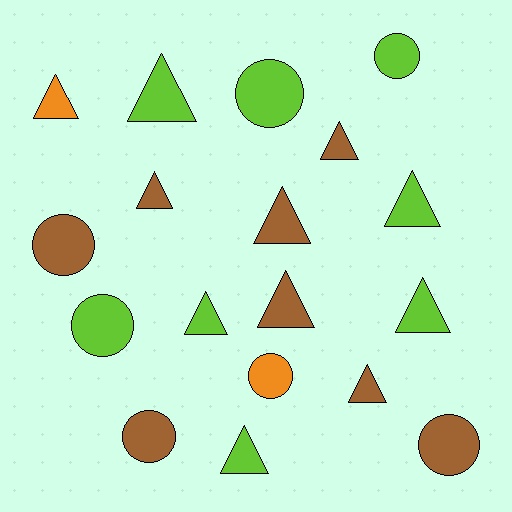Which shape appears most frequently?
Triangle, with 11 objects.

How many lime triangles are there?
There are 5 lime triangles.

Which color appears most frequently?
Lime, with 8 objects.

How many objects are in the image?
There are 18 objects.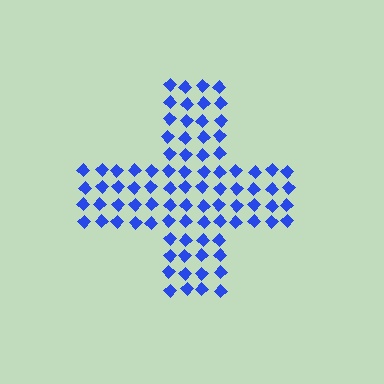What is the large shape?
The large shape is a cross.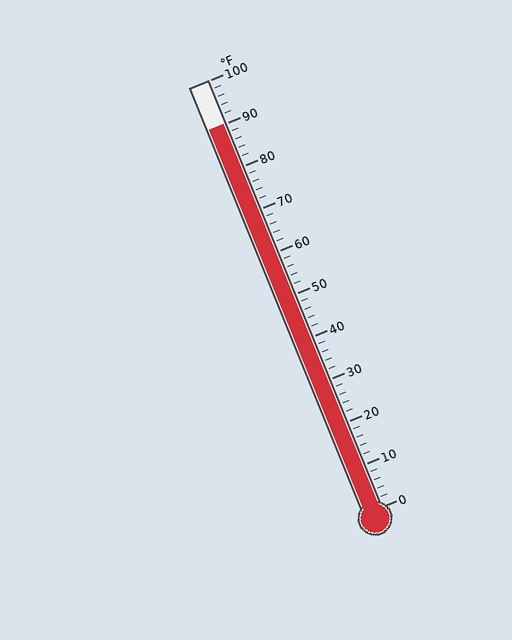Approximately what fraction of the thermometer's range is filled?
The thermometer is filled to approximately 90% of its range.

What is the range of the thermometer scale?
The thermometer scale ranges from 0°F to 100°F.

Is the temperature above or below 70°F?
The temperature is above 70°F.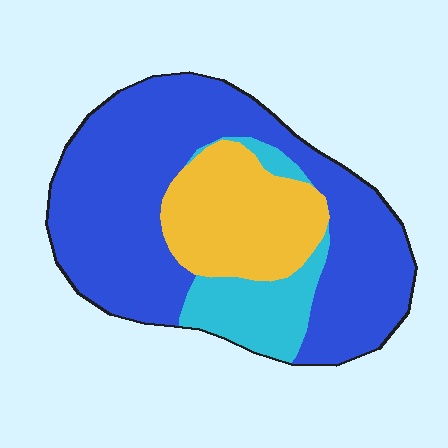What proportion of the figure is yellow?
Yellow takes up about one quarter (1/4) of the figure.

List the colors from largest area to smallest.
From largest to smallest: blue, yellow, cyan.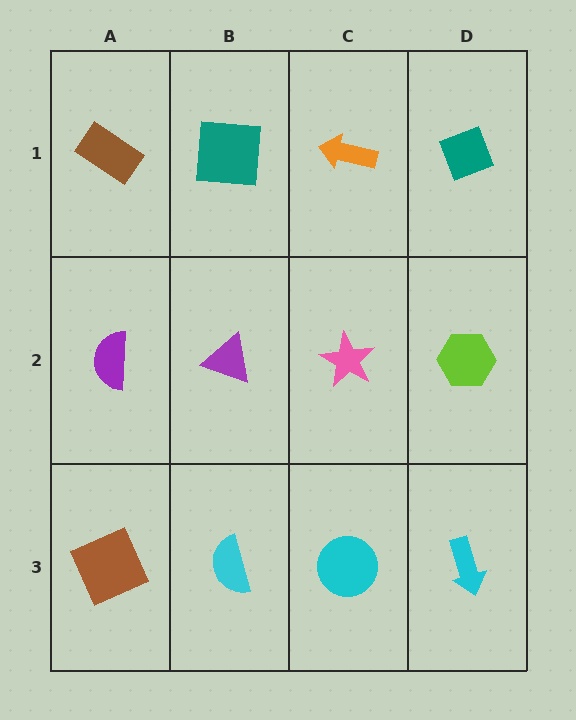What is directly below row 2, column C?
A cyan circle.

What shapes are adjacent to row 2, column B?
A teal square (row 1, column B), a cyan semicircle (row 3, column B), a purple semicircle (row 2, column A), a pink star (row 2, column C).